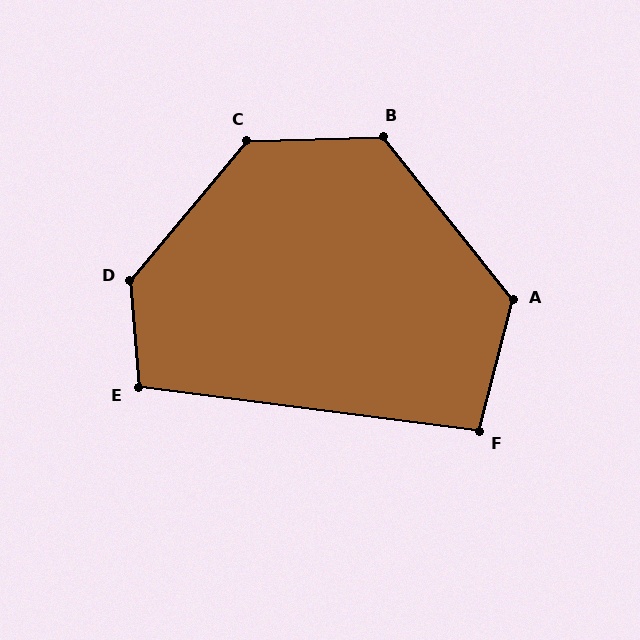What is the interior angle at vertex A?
Approximately 127 degrees (obtuse).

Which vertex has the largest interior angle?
D, at approximately 136 degrees.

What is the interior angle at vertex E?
Approximately 102 degrees (obtuse).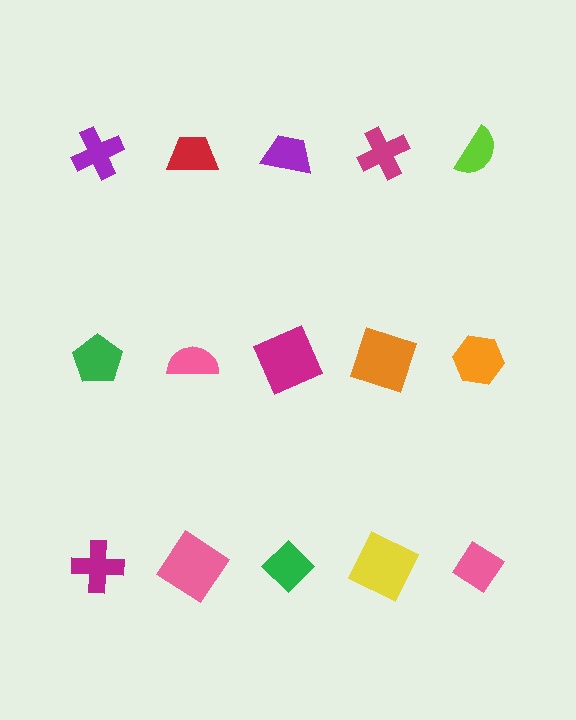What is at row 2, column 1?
A green pentagon.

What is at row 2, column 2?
A pink semicircle.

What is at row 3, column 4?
A yellow square.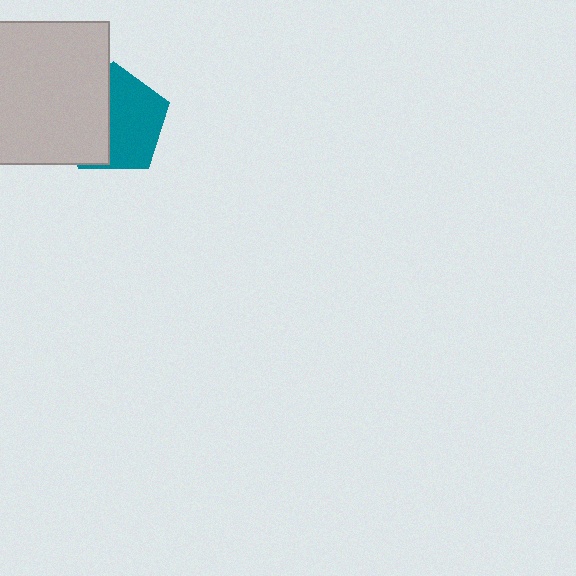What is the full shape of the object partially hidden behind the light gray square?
The partially hidden object is a teal pentagon.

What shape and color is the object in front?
The object in front is a light gray square.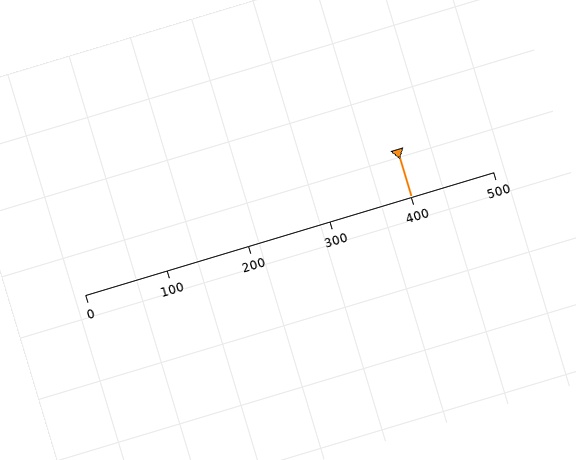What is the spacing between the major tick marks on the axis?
The major ticks are spaced 100 apart.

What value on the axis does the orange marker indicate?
The marker indicates approximately 400.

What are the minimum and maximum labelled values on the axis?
The axis runs from 0 to 500.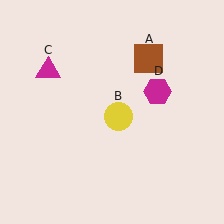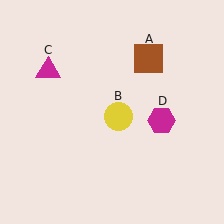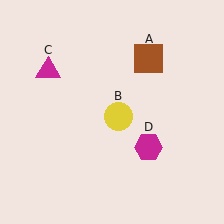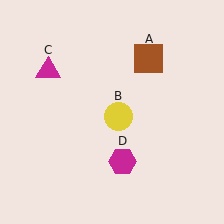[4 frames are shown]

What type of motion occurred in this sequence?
The magenta hexagon (object D) rotated clockwise around the center of the scene.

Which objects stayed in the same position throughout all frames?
Brown square (object A) and yellow circle (object B) and magenta triangle (object C) remained stationary.